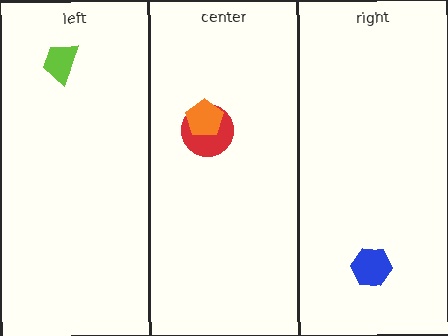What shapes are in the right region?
The blue hexagon.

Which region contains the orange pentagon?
The center region.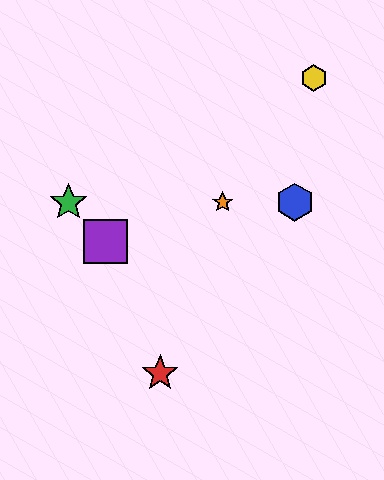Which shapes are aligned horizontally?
The blue hexagon, the green star, the orange star are aligned horizontally.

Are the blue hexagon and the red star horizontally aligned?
No, the blue hexagon is at y≈202 and the red star is at y≈374.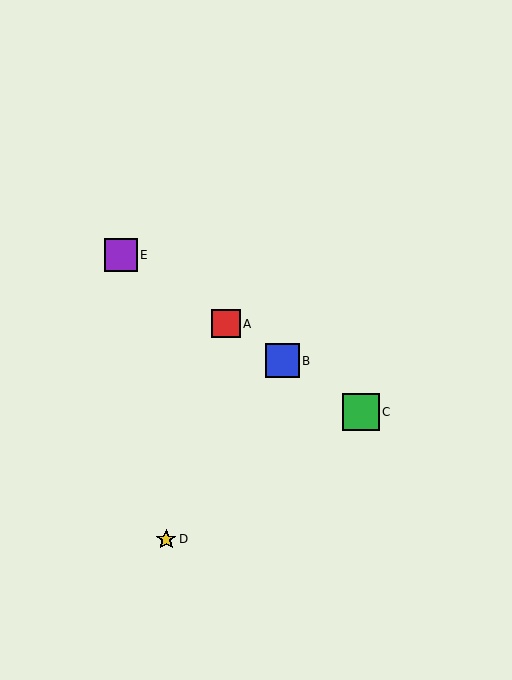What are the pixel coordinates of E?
Object E is at (121, 255).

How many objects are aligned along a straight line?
4 objects (A, B, C, E) are aligned along a straight line.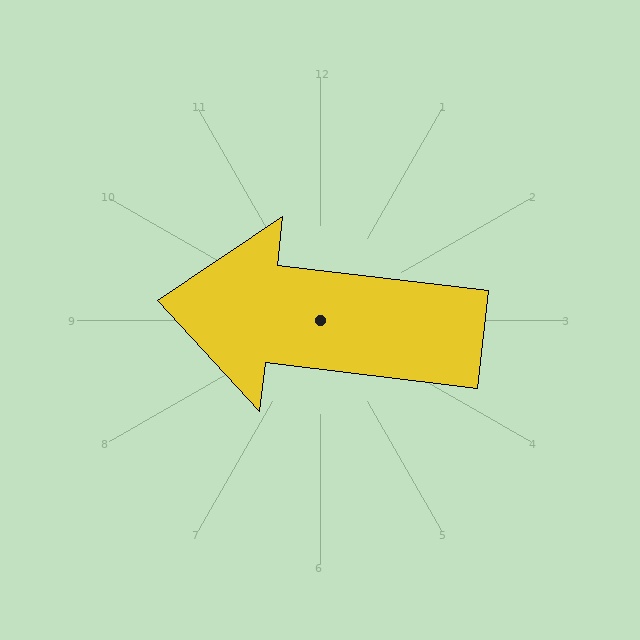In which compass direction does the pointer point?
West.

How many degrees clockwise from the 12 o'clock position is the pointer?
Approximately 277 degrees.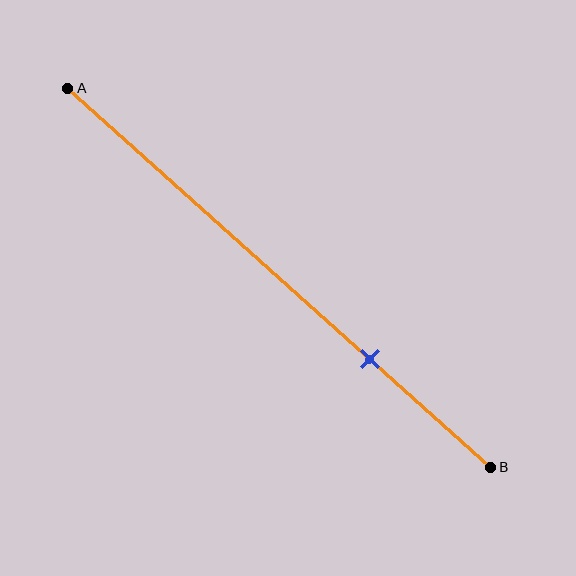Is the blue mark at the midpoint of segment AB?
No, the mark is at about 70% from A, not at the 50% midpoint.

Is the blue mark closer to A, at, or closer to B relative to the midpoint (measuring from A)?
The blue mark is closer to point B than the midpoint of segment AB.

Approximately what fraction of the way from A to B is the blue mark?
The blue mark is approximately 70% of the way from A to B.